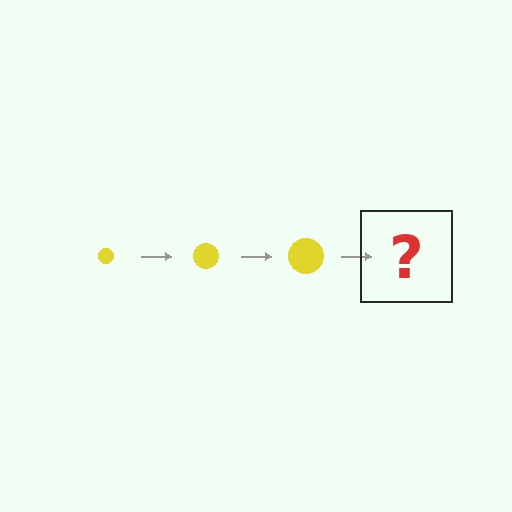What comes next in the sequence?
The next element should be a yellow circle, larger than the previous one.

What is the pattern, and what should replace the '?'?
The pattern is that the circle gets progressively larger each step. The '?' should be a yellow circle, larger than the previous one.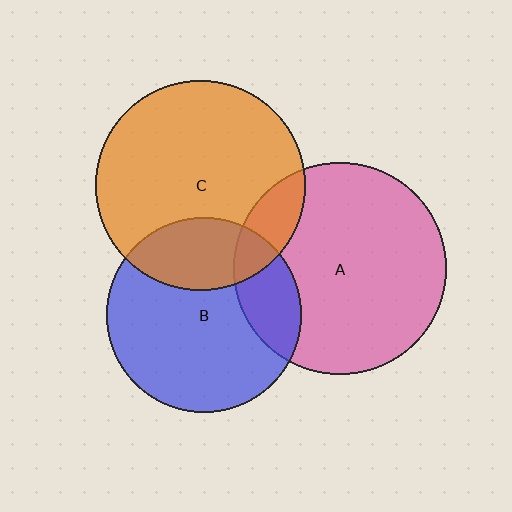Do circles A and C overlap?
Yes.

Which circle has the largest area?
Circle A (pink).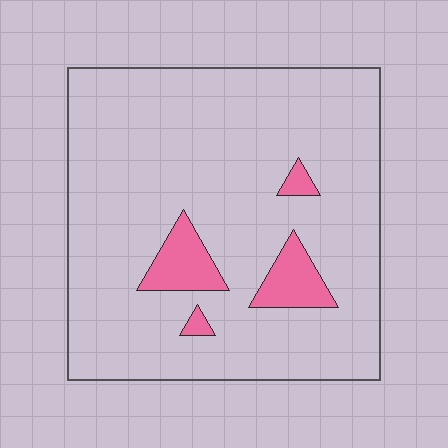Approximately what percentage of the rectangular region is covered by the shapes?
Approximately 10%.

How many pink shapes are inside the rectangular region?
4.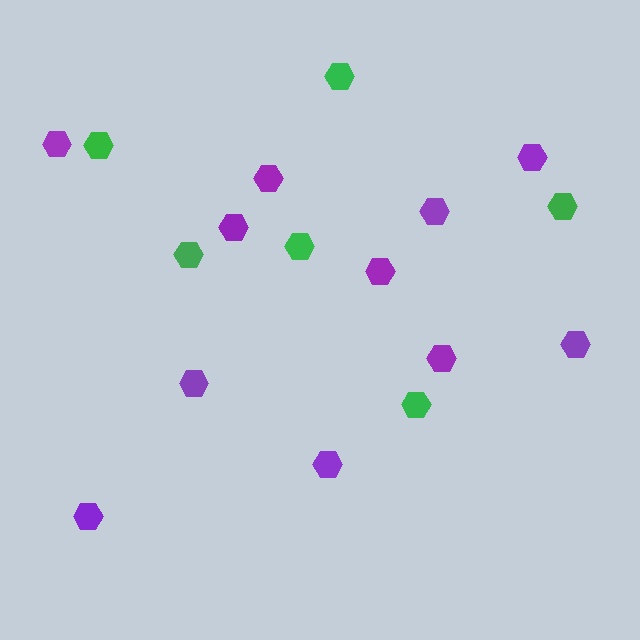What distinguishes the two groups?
There are 2 groups: one group of green hexagons (6) and one group of purple hexagons (11).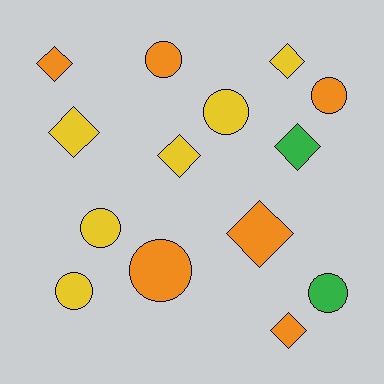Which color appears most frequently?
Yellow, with 6 objects.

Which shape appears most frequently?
Circle, with 7 objects.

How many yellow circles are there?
There are 3 yellow circles.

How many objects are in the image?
There are 14 objects.